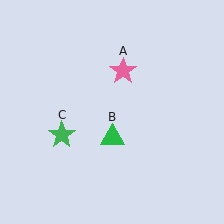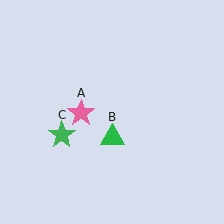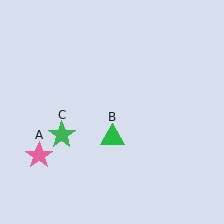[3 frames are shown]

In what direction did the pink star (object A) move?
The pink star (object A) moved down and to the left.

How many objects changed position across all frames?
1 object changed position: pink star (object A).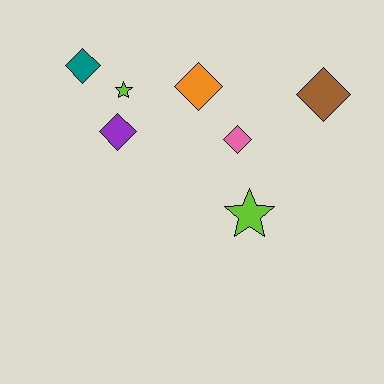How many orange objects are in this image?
There is 1 orange object.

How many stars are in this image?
There are 2 stars.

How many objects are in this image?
There are 7 objects.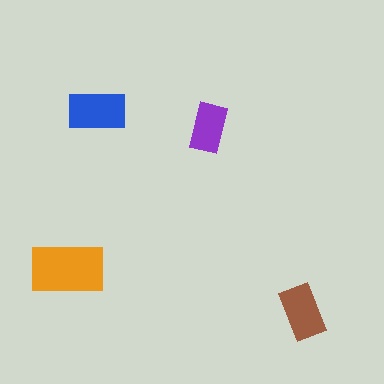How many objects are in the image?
There are 4 objects in the image.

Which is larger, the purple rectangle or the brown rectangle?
The brown one.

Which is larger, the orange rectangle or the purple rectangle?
The orange one.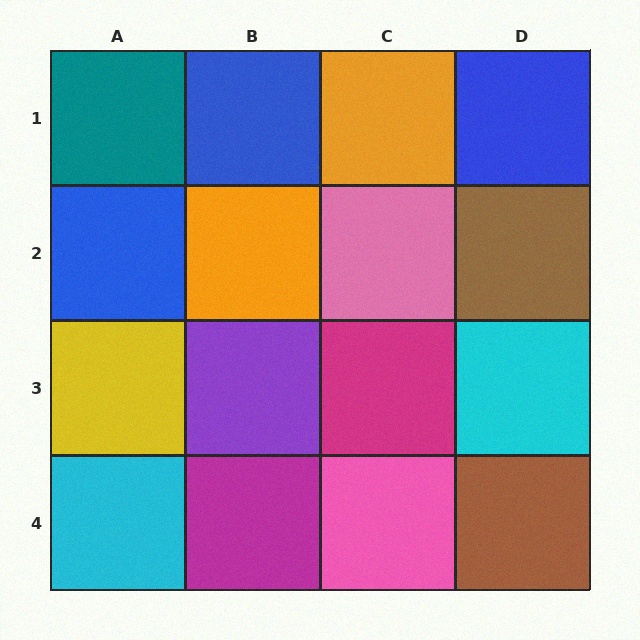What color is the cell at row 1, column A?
Teal.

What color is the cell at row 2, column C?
Pink.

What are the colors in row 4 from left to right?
Cyan, magenta, pink, brown.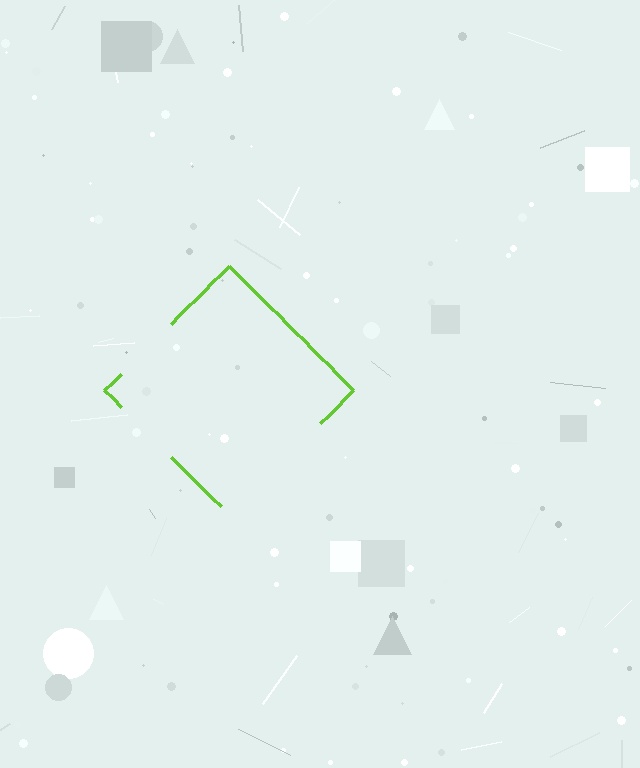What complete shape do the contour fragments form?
The contour fragments form a diamond.